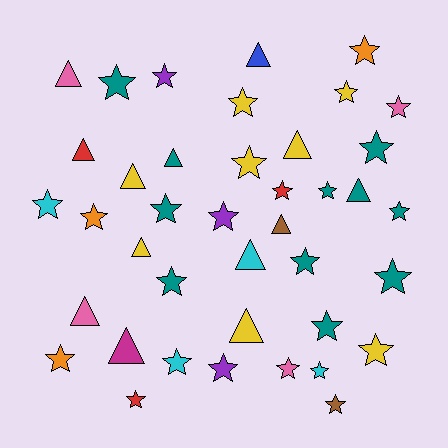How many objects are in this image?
There are 40 objects.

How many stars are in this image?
There are 27 stars.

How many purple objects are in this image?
There are 3 purple objects.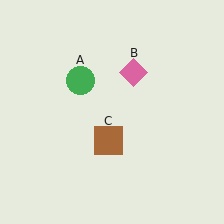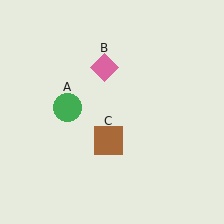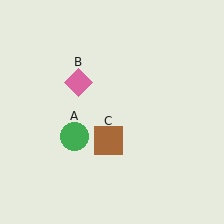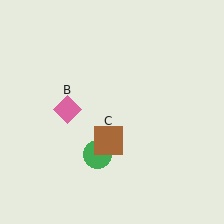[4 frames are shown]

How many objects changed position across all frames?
2 objects changed position: green circle (object A), pink diamond (object B).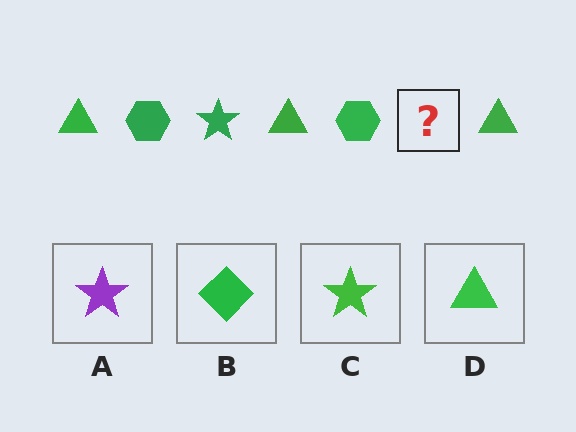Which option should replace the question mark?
Option C.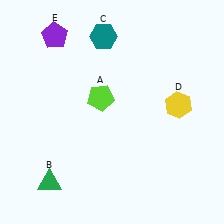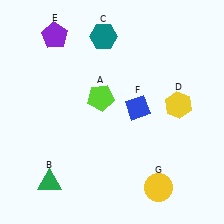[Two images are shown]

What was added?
A blue diamond (F), a yellow circle (G) were added in Image 2.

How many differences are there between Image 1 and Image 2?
There are 2 differences between the two images.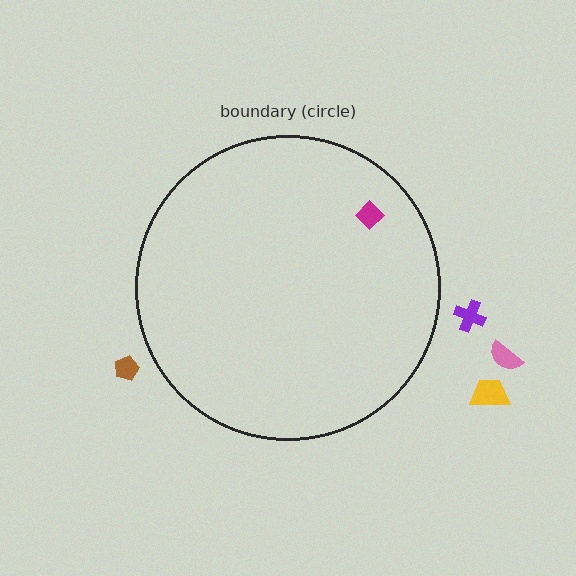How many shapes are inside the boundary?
1 inside, 4 outside.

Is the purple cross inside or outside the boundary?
Outside.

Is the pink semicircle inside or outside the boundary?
Outside.